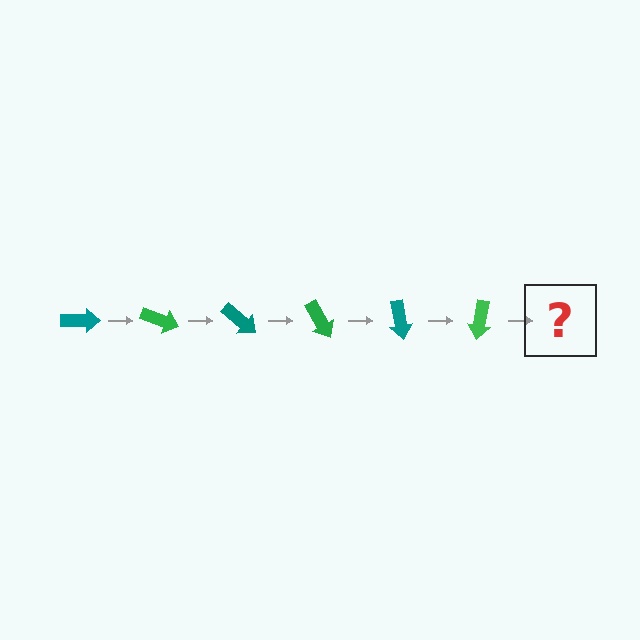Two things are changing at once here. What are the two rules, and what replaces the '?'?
The two rules are that it rotates 20 degrees each step and the color cycles through teal and green. The '?' should be a teal arrow, rotated 120 degrees from the start.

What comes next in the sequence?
The next element should be a teal arrow, rotated 120 degrees from the start.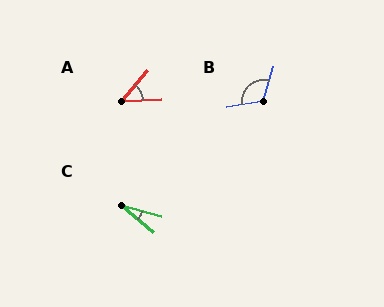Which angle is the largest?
B, at approximately 116 degrees.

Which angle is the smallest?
C, at approximately 24 degrees.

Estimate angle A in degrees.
Approximately 47 degrees.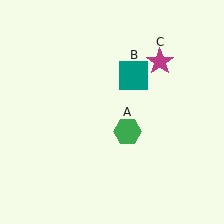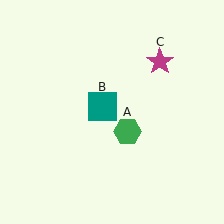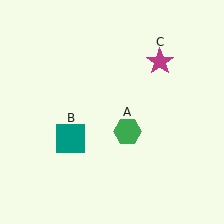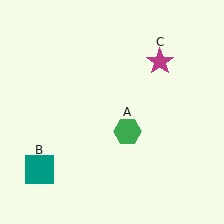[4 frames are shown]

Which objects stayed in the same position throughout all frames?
Green hexagon (object A) and magenta star (object C) remained stationary.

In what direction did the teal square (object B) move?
The teal square (object B) moved down and to the left.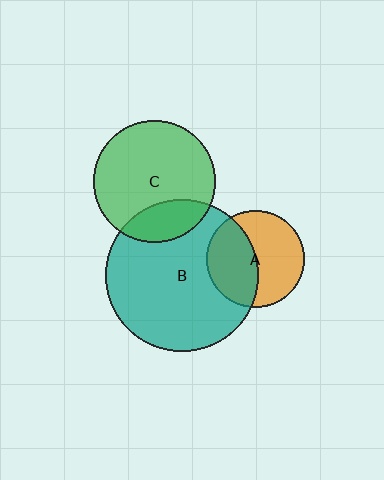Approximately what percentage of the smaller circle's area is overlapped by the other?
Approximately 45%.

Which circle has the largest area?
Circle B (teal).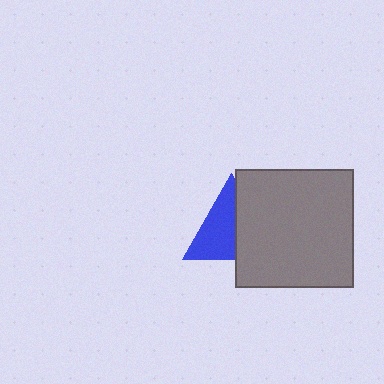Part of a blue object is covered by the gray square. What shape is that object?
It is a triangle.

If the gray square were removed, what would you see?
You would see the complete blue triangle.